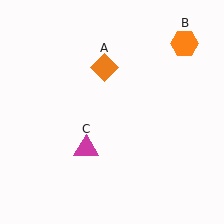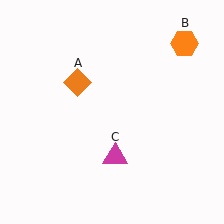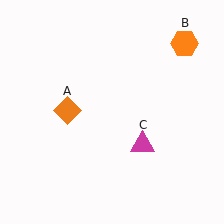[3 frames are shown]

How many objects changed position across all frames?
2 objects changed position: orange diamond (object A), magenta triangle (object C).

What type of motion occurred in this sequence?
The orange diamond (object A), magenta triangle (object C) rotated counterclockwise around the center of the scene.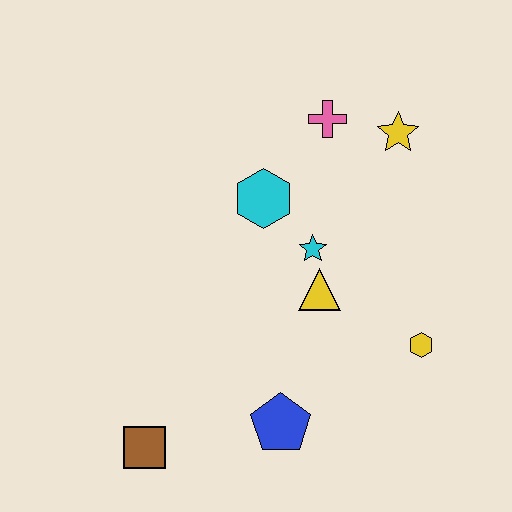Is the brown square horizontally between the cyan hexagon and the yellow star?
No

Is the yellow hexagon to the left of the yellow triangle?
No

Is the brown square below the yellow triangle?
Yes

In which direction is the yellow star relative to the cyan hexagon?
The yellow star is to the right of the cyan hexagon.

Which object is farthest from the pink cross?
The brown square is farthest from the pink cross.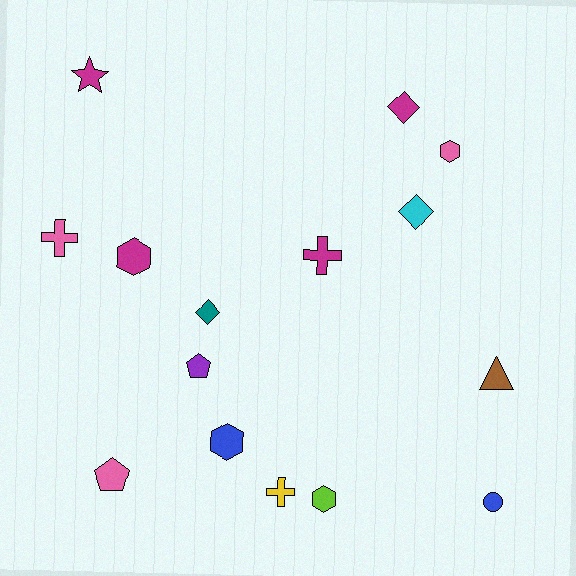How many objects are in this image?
There are 15 objects.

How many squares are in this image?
There are no squares.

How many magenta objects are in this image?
There are 4 magenta objects.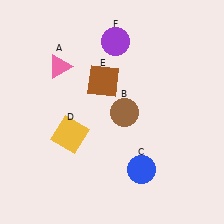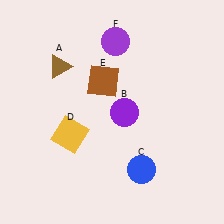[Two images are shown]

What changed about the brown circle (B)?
In Image 1, B is brown. In Image 2, it changed to purple.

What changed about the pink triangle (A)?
In Image 1, A is pink. In Image 2, it changed to brown.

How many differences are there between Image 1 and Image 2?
There are 2 differences between the two images.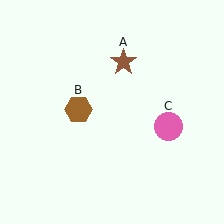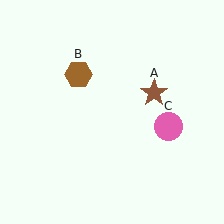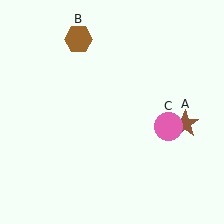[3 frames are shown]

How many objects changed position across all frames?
2 objects changed position: brown star (object A), brown hexagon (object B).